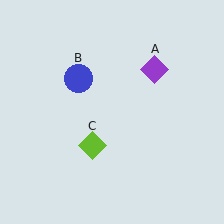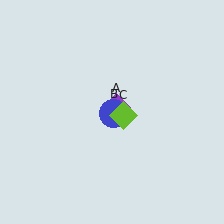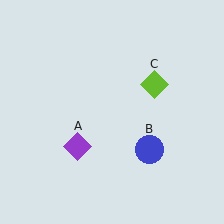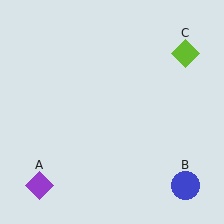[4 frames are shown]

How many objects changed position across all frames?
3 objects changed position: purple diamond (object A), blue circle (object B), lime diamond (object C).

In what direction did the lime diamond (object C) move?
The lime diamond (object C) moved up and to the right.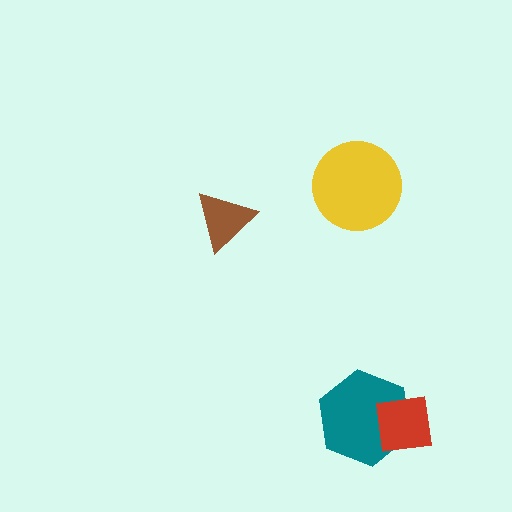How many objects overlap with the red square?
1 object overlaps with the red square.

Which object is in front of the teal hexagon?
The red square is in front of the teal hexagon.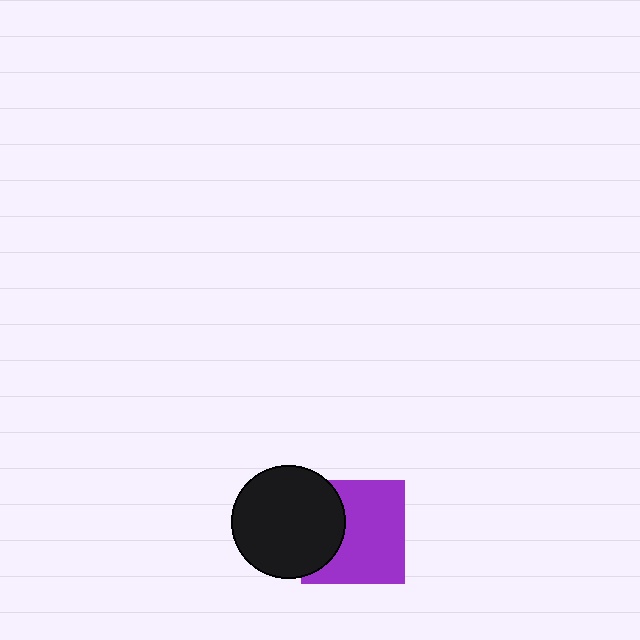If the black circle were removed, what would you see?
You would see the complete purple square.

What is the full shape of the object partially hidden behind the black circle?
The partially hidden object is a purple square.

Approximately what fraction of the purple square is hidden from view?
Roughly 32% of the purple square is hidden behind the black circle.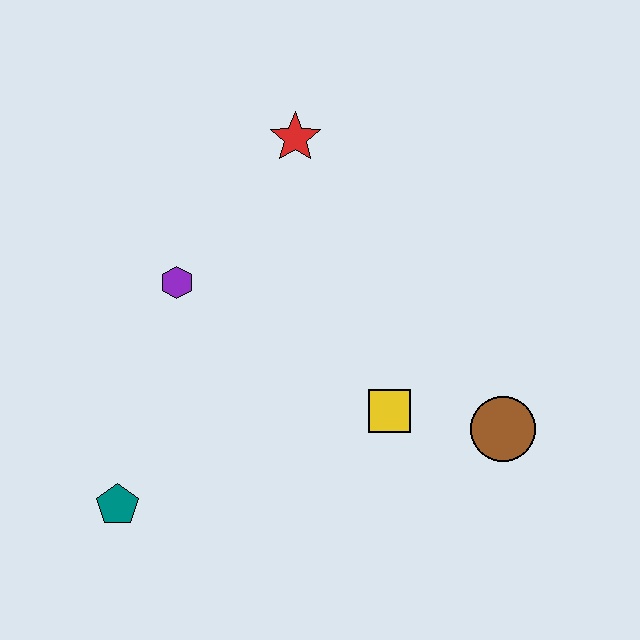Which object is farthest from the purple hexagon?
The brown circle is farthest from the purple hexagon.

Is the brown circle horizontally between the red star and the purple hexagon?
No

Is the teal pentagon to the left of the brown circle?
Yes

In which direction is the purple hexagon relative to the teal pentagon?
The purple hexagon is above the teal pentagon.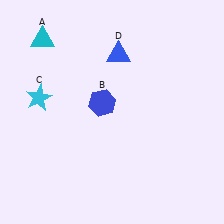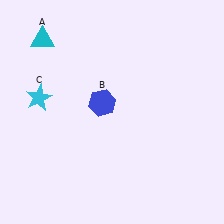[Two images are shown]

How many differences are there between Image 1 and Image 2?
There is 1 difference between the two images.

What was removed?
The blue triangle (D) was removed in Image 2.